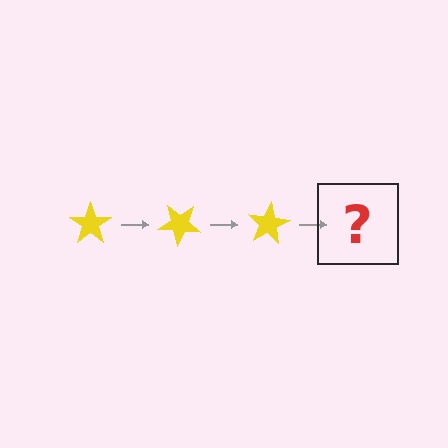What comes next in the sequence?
The next element should be a yellow star rotated 120 degrees.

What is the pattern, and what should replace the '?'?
The pattern is that the star rotates 40 degrees each step. The '?' should be a yellow star rotated 120 degrees.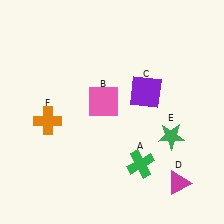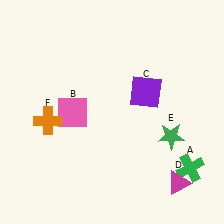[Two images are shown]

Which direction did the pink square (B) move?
The pink square (B) moved left.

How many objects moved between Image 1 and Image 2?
2 objects moved between the two images.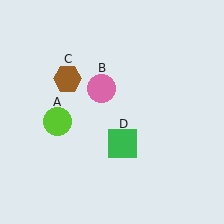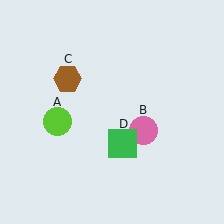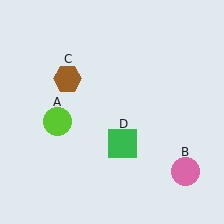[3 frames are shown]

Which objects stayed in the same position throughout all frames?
Lime circle (object A) and brown hexagon (object C) and green square (object D) remained stationary.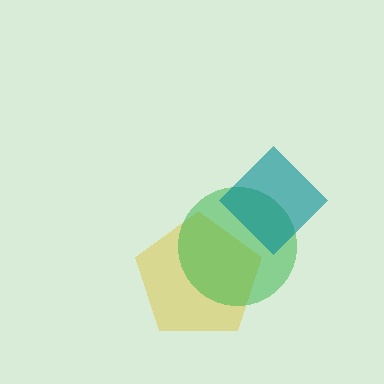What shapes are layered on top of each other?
The layered shapes are: a yellow pentagon, a green circle, a teal diamond.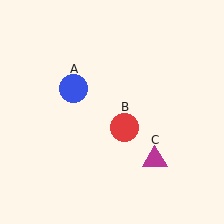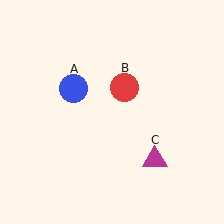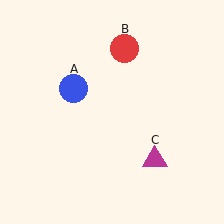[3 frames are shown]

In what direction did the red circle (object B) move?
The red circle (object B) moved up.